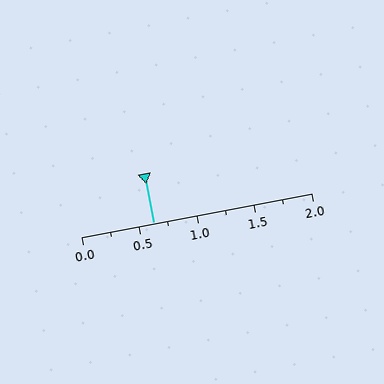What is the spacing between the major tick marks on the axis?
The major ticks are spaced 0.5 apart.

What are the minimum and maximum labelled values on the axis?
The axis runs from 0.0 to 2.0.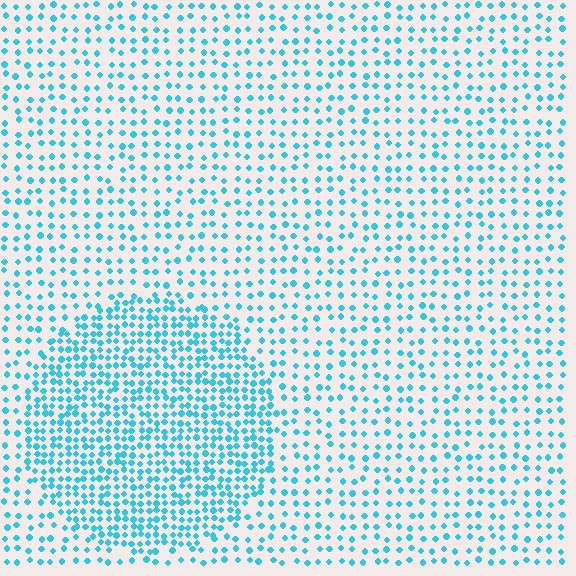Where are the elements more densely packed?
The elements are more densely packed inside the circle boundary.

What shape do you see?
I see a circle.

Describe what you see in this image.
The image contains small cyan elements arranged at two different densities. A circle-shaped region is visible where the elements are more densely packed than the surrounding area.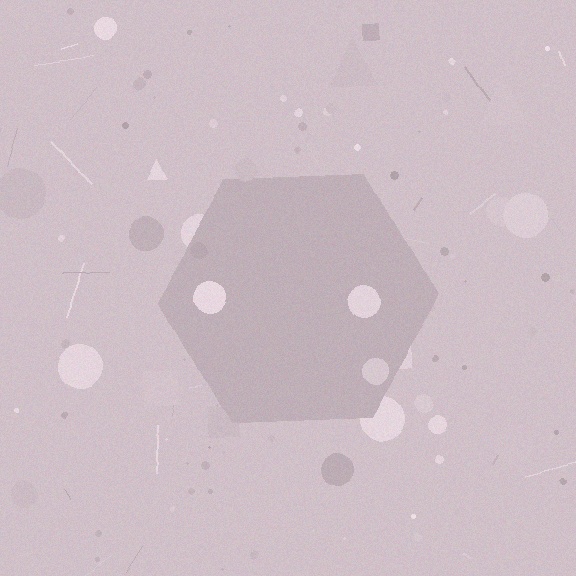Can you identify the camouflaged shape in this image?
The camouflaged shape is a hexagon.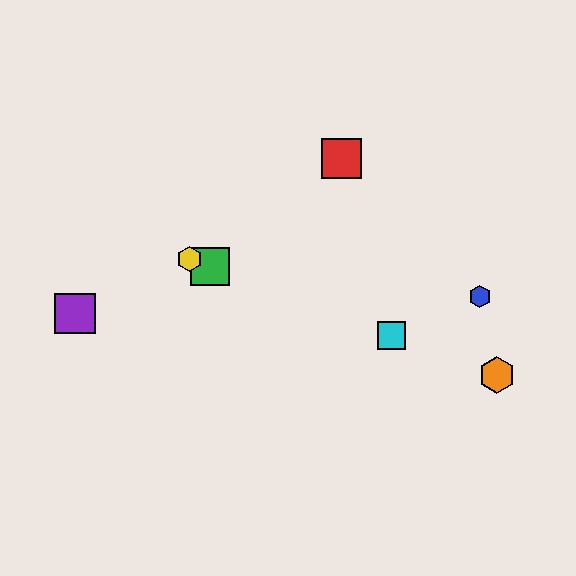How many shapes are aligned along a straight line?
4 shapes (the green square, the yellow hexagon, the orange hexagon, the cyan square) are aligned along a straight line.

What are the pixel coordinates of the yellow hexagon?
The yellow hexagon is at (190, 259).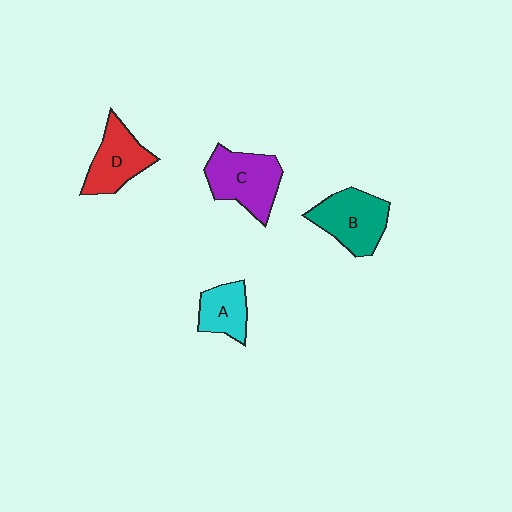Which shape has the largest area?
Shape C (purple).